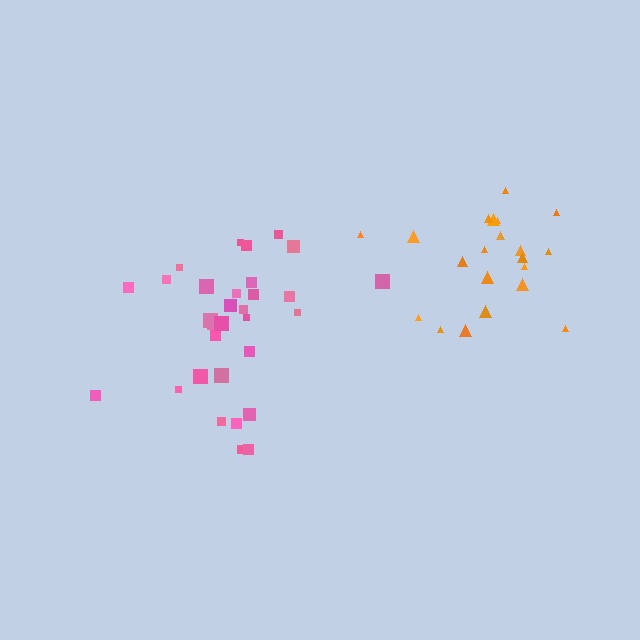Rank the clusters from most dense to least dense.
pink, orange.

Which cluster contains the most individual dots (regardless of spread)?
Pink (31).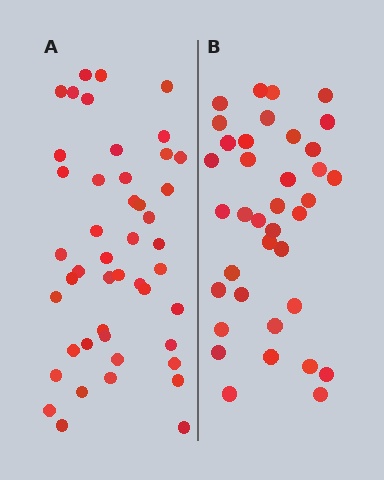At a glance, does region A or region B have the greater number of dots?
Region A (the left region) has more dots.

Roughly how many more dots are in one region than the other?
Region A has roughly 8 or so more dots than region B.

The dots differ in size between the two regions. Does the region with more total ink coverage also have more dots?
No. Region B has more total ink coverage because its dots are larger, but region A actually contains more individual dots. Total area can be misleading — the number of items is what matters here.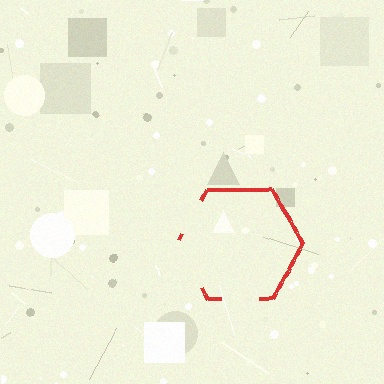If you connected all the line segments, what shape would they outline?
They would outline a hexagon.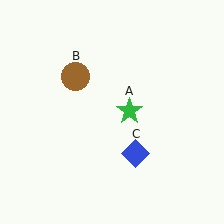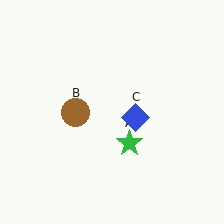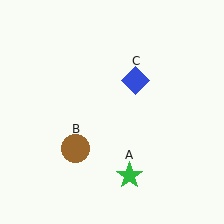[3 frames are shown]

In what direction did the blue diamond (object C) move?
The blue diamond (object C) moved up.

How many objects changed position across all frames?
3 objects changed position: green star (object A), brown circle (object B), blue diamond (object C).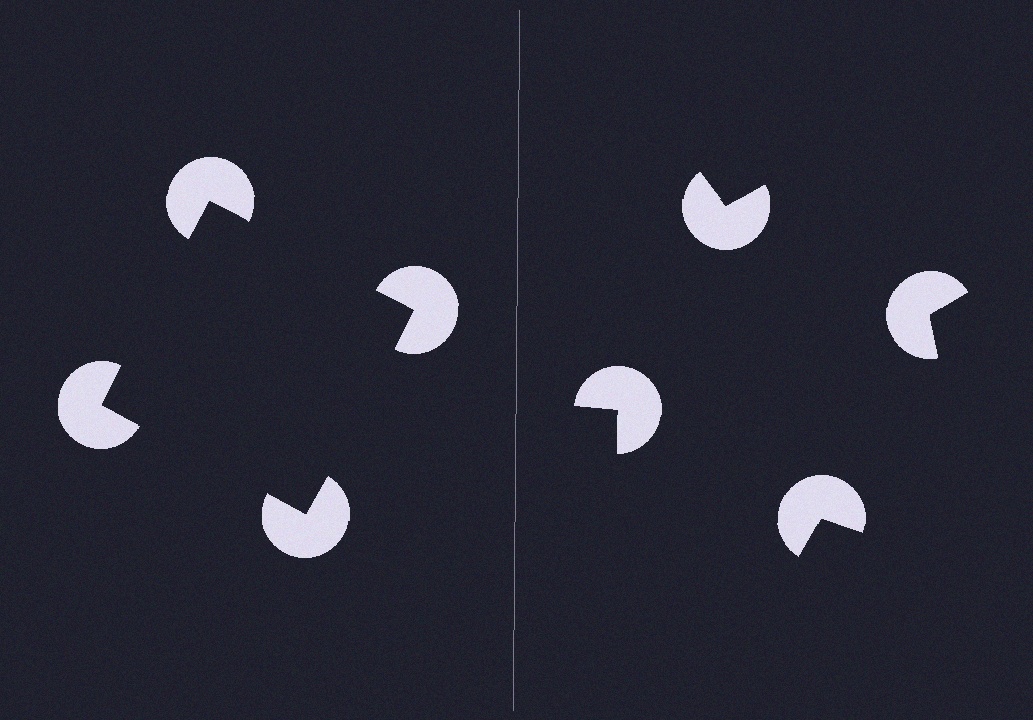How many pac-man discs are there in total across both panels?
8 — 4 on each side.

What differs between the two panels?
The pac-man discs are positioned identically on both sides; only the wedge orientations differ. On the left they align to a square; on the right they are misaligned.